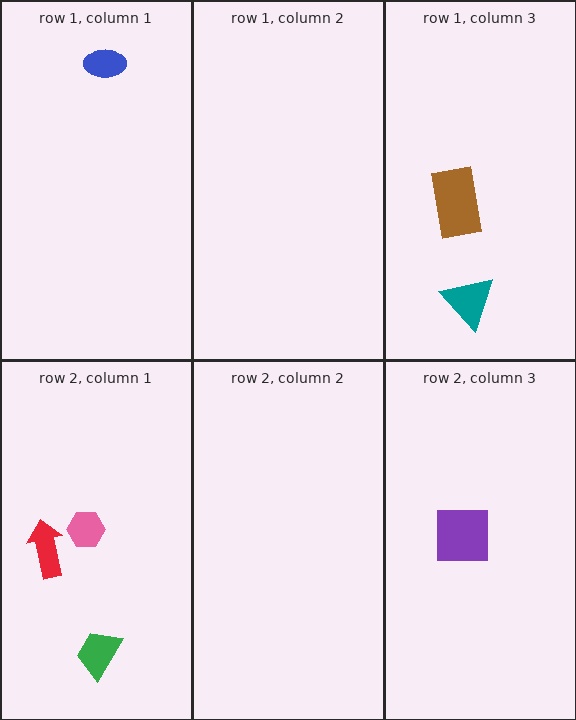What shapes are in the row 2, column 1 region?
The red arrow, the green trapezoid, the pink hexagon.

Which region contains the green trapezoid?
The row 2, column 1 region.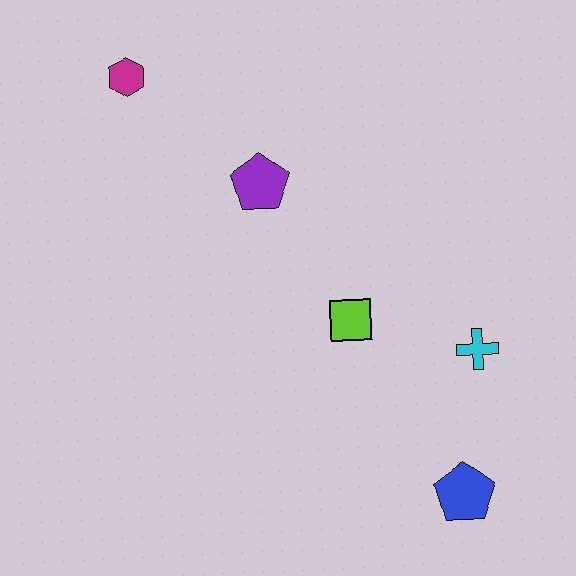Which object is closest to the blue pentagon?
The cyan cross is closest to the blue pentagon.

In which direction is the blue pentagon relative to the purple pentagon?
The blue pentagon is below the purple pentagon.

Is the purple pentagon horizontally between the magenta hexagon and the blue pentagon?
Yes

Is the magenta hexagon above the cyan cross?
Yes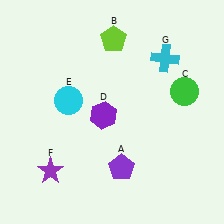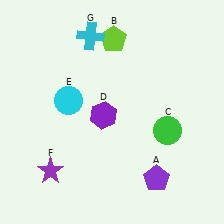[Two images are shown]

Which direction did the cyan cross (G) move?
The cyan cross (G) moved left.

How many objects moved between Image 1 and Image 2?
3 objects moved between the two images.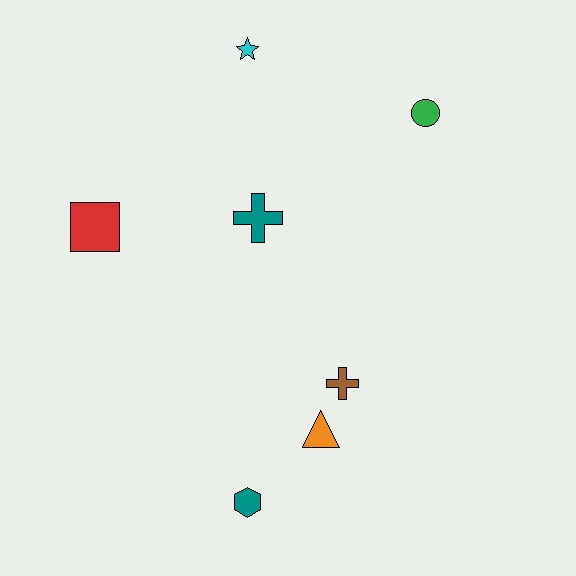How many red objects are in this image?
There is 1 red object.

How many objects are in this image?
There are 7 objects.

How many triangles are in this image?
There is 1 triangle.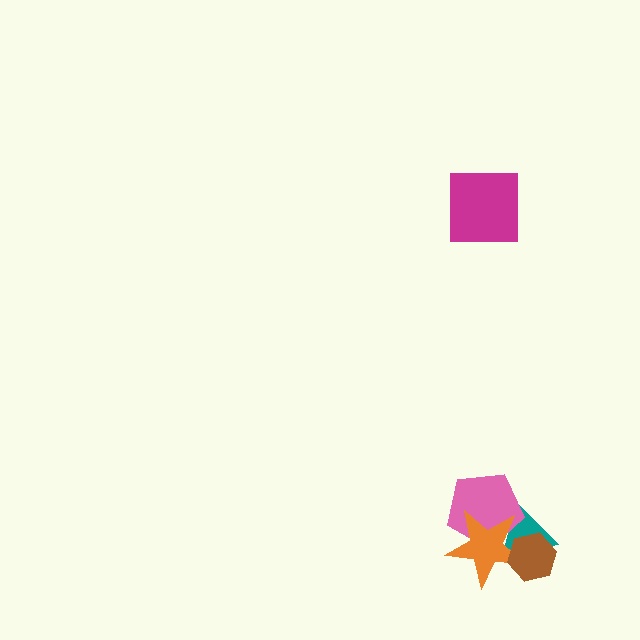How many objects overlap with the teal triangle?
3 objects overlap with the teal triangle.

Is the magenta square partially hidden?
No, no other shape covers it.